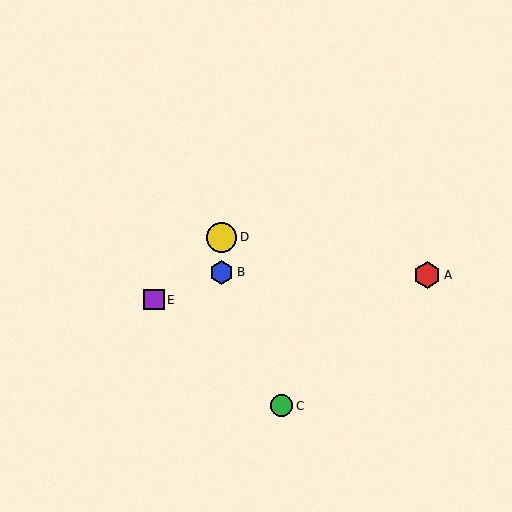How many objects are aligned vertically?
2 objects (B, D) are aligned vertically.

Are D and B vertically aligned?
Yes, both are at x≈222.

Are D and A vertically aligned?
No, D is at x≈222 and A is at x≈427.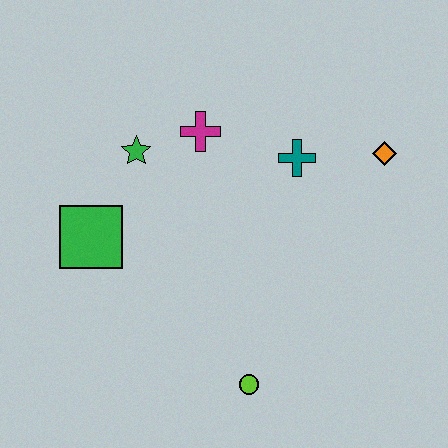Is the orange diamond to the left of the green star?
No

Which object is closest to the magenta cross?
The green star is closest to the magenta cross.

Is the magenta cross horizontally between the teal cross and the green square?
Yes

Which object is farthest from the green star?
The lime circle is farthest from the green star.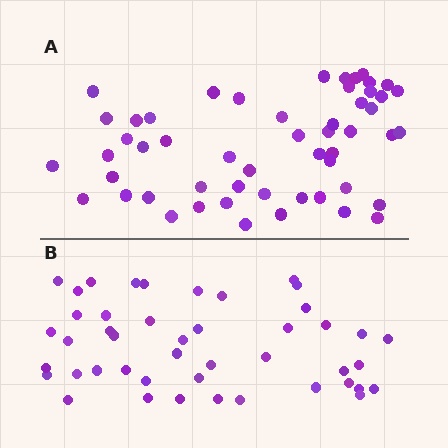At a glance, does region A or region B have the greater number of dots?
Region A (the top region) has more dots.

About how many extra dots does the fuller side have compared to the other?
Region A has roughly 8 or so more dots than region B.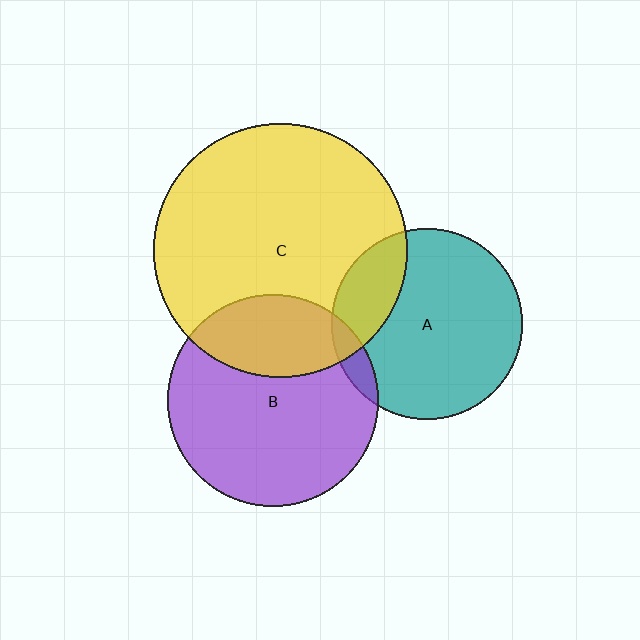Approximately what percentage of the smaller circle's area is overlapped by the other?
Approximately 5%.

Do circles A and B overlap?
Yes.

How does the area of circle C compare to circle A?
Approximately 1.8 times.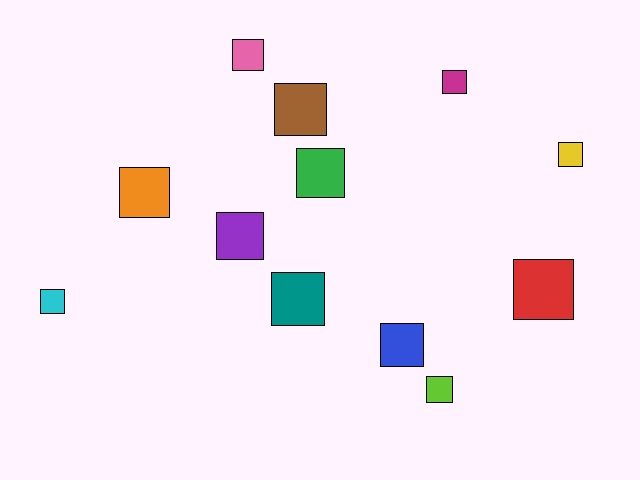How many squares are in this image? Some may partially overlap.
There are 12 squares.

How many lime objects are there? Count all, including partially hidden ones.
There is 1 lime object.